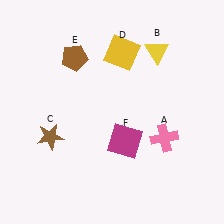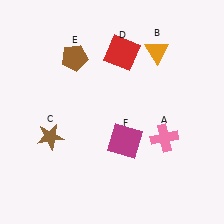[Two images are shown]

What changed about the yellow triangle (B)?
In Image 1, B is yellow. In Image 2, it changed to orange.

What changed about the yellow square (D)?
In Image 1, D is yellow. In Image 2, it changed to red.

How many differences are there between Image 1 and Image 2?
There are 2 differences between the two images.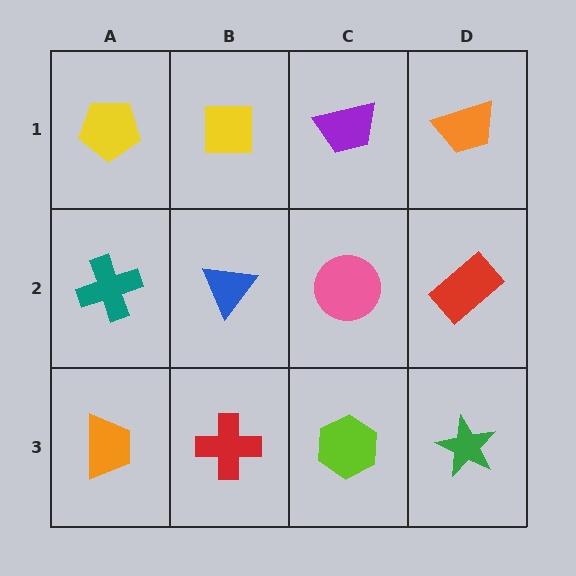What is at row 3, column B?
A red cross.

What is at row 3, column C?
A lime hexagon.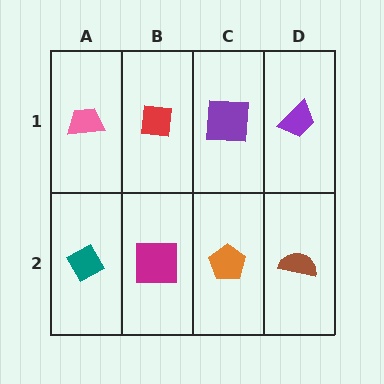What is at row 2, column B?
A magenta square.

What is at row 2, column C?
An orange pentagon.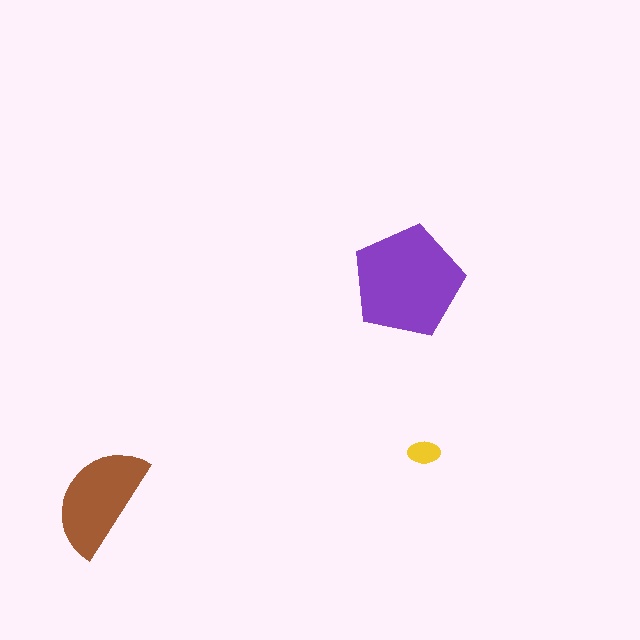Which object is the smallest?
The yellow ellipse.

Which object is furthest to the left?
The brown semicircle is leftmost.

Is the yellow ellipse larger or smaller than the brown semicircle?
Smaller.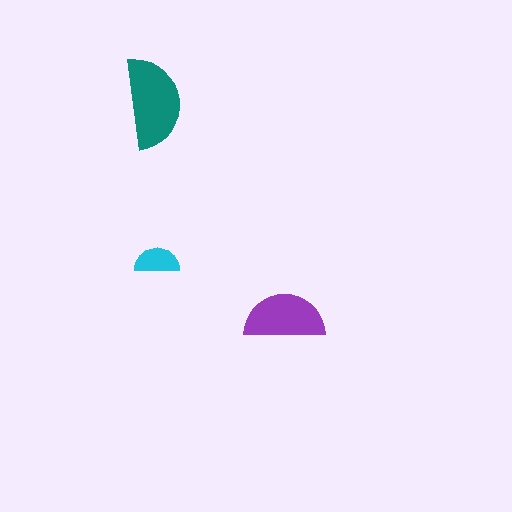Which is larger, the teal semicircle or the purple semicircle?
The teal one.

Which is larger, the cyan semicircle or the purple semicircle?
The purple one.